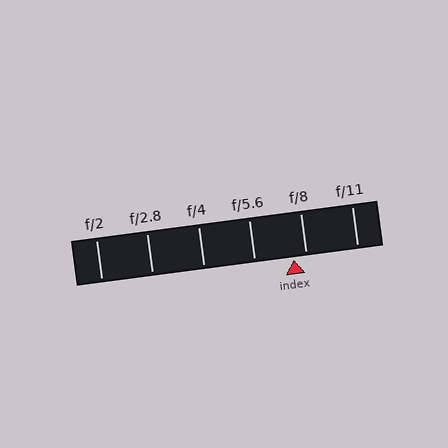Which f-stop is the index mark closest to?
The index mark is closest to f/8.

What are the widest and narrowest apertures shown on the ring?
The widest aperture shown is f/2 and the narrowest is f/11.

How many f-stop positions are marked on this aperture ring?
There are 6 f-stop positions marked.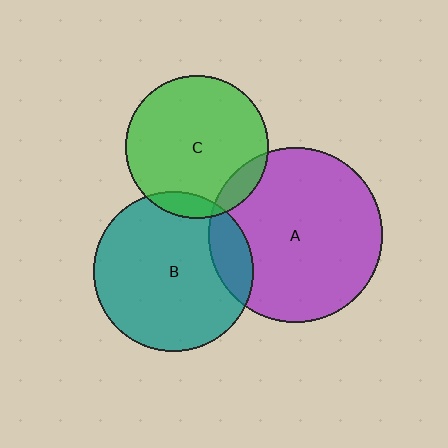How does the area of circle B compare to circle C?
Approximately 1.2 times.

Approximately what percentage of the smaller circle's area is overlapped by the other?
Approximately 10%.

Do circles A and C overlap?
Yes.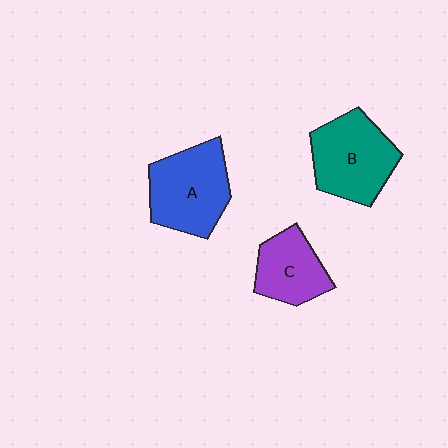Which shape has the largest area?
Shape A (blue).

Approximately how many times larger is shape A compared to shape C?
Approximately 1.4 times.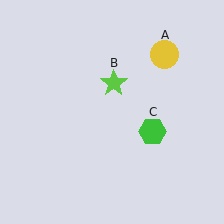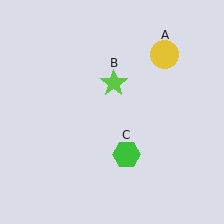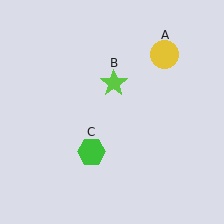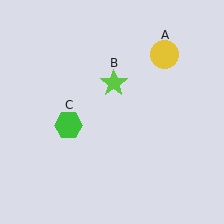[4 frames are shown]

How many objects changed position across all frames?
1 object changed position: green hexagon (object C).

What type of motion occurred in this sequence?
The green hexagon (object C) rotated clockwise around the center of the scene.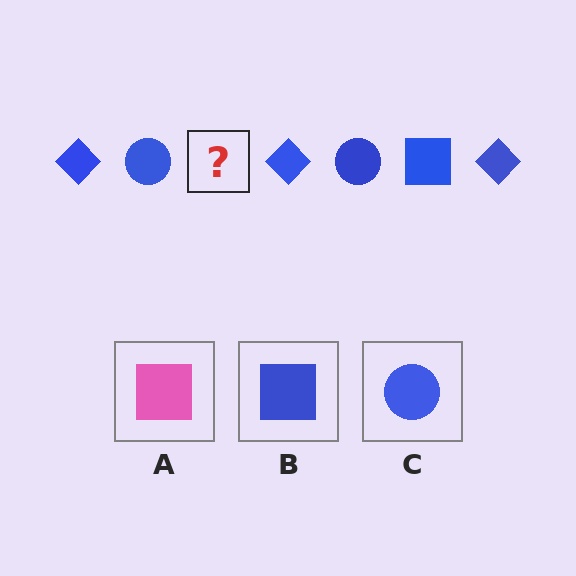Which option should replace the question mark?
Option B.